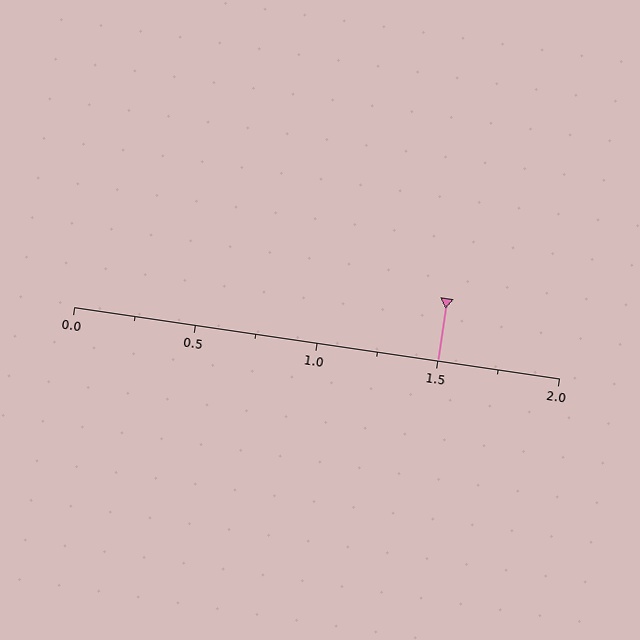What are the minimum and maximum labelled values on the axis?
The axis runs from 0.0 to 2.0.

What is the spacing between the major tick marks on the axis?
The major ticks are spaced 0.5 apart.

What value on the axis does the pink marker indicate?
The marker indicates approximately 1.5.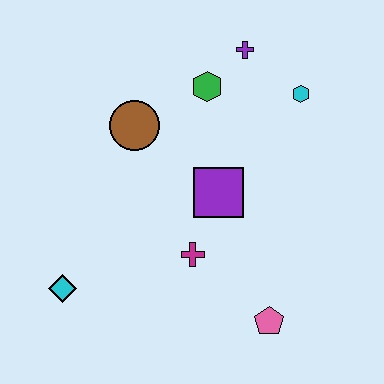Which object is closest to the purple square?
The magenta cross is closest to the purple square.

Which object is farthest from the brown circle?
The pink pentagon is farthest from the brown circle.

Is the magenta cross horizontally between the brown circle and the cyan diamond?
No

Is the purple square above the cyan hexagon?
No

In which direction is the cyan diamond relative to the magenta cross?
The cyan diamond is to the left of the magenta cross.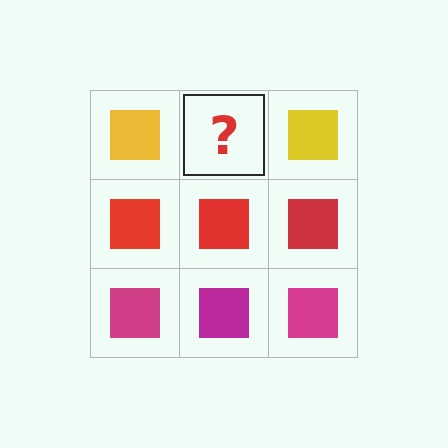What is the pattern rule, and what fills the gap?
The rule is that each row has a consistent color. The gap should be filled with a yellow square.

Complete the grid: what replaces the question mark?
The question mark should be replaced with a yellow square.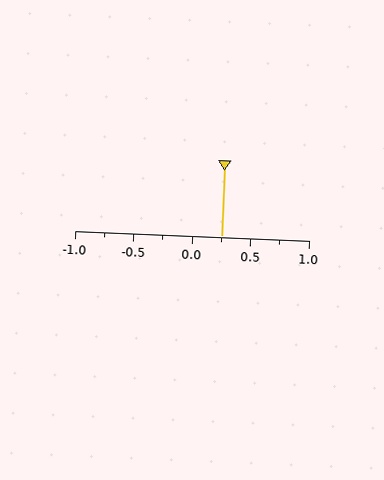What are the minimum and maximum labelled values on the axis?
The axis runs from -1.0 to 1.0.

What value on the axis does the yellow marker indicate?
The marker indicates approximately 0.25.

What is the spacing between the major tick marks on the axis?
The major ticks are spaced 0.5 apart.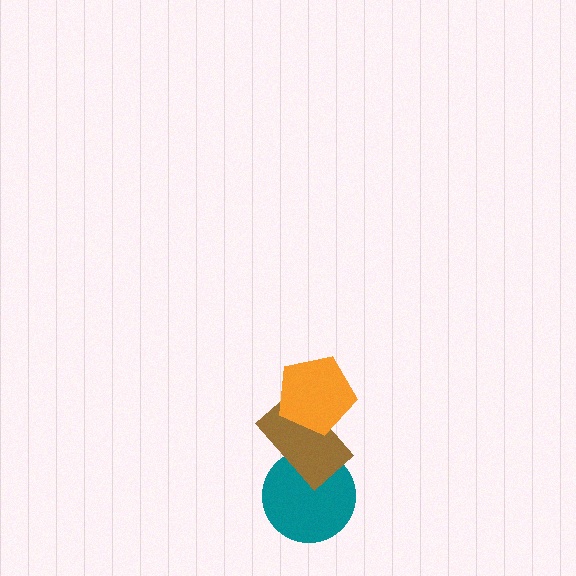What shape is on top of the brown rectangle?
The orange pentagon is on top of the brown rectangle.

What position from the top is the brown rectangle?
The brown rectangle is 2nd from the top.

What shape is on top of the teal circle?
The brown rectangle is on top of the teal circle.